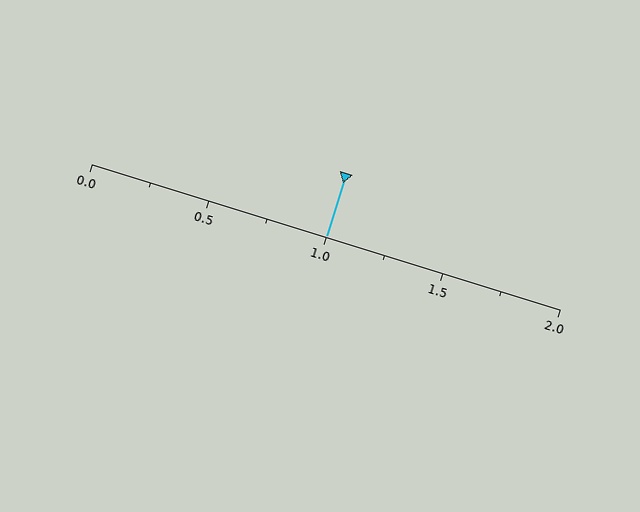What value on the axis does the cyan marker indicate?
The marker indicates approximately 1.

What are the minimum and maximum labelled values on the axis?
The axis runs from 0.0 to 2.0.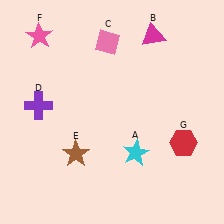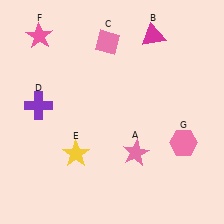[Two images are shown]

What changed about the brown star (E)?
In Image 1, E is brown. In Image 2, it changed to yellow.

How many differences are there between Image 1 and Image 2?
There are 3 differences between the two images.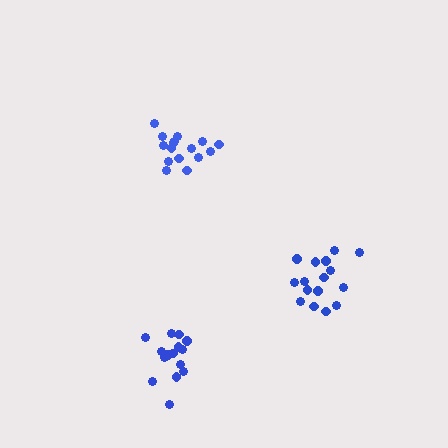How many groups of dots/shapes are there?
There are 3 groups.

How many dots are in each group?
Group 1: 16 dots, Group 2: 15 dots, Group 3: 16 dots (47 total).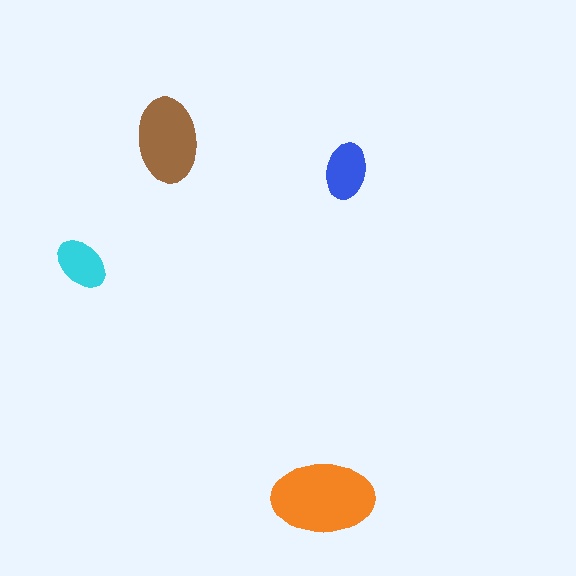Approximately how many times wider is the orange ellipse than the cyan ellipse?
About 2 times wider.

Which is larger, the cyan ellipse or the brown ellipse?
The brown one.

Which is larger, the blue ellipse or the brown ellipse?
The brown one.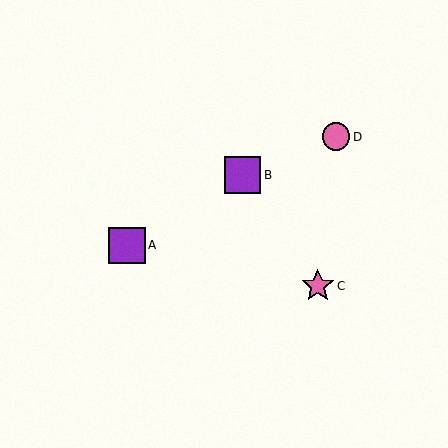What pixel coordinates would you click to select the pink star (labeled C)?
Click at (318, 286) to select the pink star C.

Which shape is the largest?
The purple square (labeled B) is the largest.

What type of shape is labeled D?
Shape D is a pink circle.